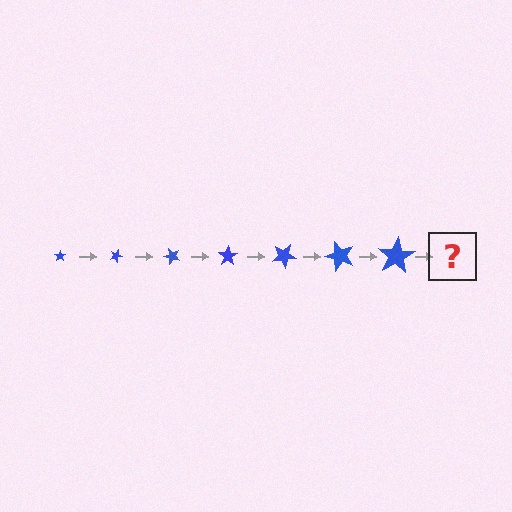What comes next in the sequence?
The next element should be a star, larger than the previous one and rotated 175 degrees from the start.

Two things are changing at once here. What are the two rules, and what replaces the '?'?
The two rules are that the star grows larger each step and it rotates 25 degrees each step. The '?' should be a star, larger than the previous one and rotated 175 degrees from the start.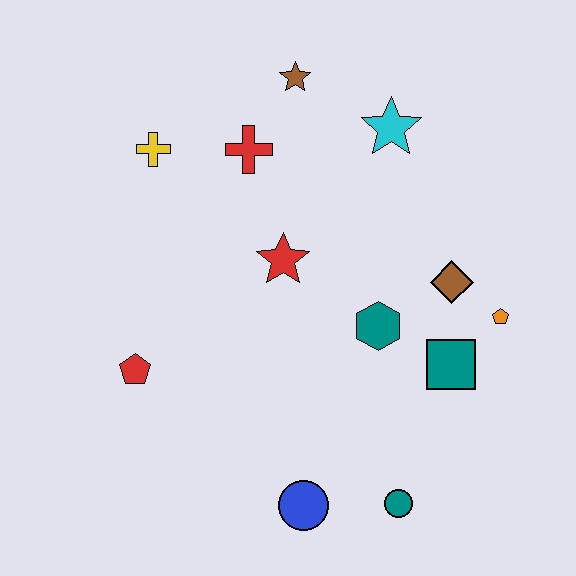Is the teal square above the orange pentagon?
No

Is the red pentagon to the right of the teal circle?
No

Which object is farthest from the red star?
The teal circle is farthest from the red star.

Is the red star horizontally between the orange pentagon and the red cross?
Yes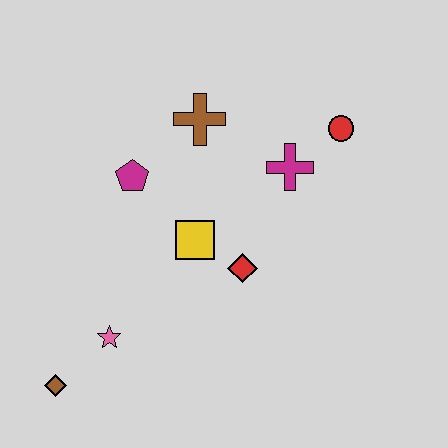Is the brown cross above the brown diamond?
Yes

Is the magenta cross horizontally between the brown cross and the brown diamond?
No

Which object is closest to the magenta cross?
The red circle is closest to the magenta cross.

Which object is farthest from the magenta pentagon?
The brown diamond is farthest from the magenta pentagon.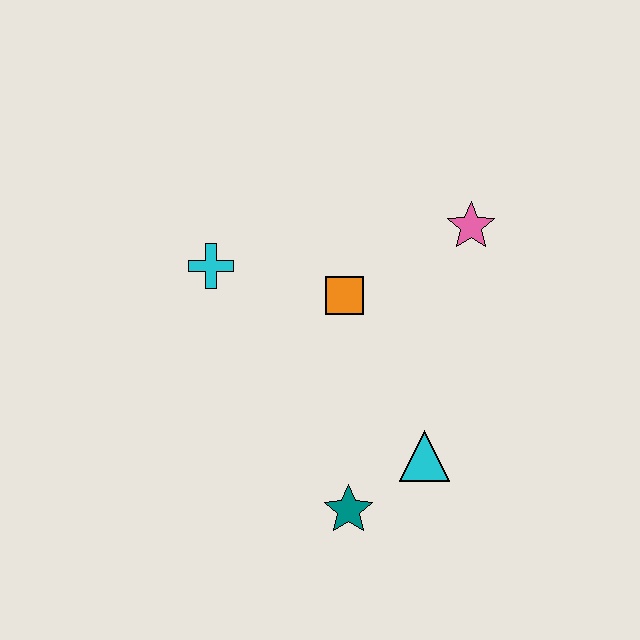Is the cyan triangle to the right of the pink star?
No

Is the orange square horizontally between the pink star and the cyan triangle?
No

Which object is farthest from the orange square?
The teal star is farthest from the orange square.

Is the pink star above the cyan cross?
Yes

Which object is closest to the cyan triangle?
The teal star is closest to the cyan triangle.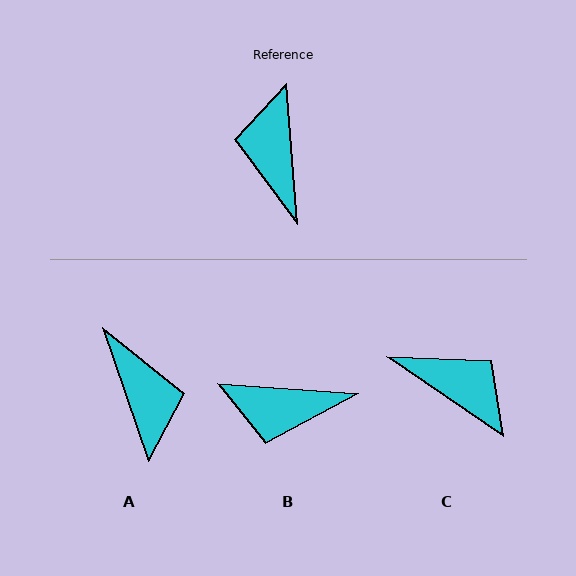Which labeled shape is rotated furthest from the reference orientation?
A, about 165 degrees away.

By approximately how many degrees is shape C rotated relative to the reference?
Approximately 129 degrees clockwise.